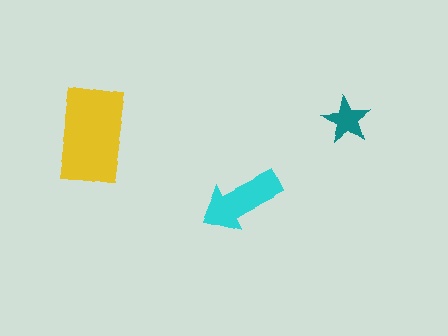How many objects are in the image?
There are 3 objects in the image.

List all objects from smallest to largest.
The teal star, the cyan arrow, the yellow rectangle.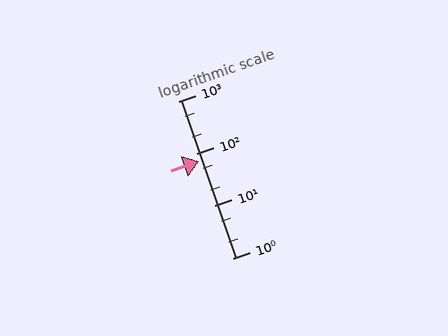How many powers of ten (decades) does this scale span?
The scale spans 3 decades, from 1 to 1000.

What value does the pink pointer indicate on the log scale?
The pointer indicates approximately 72.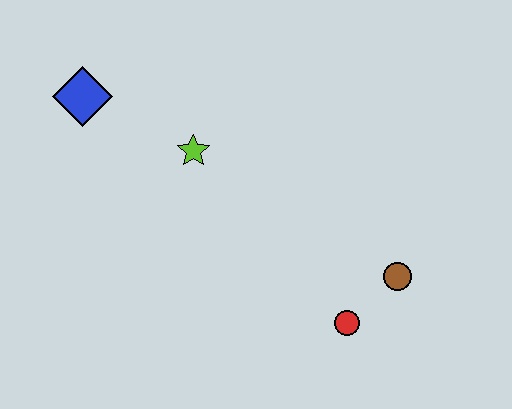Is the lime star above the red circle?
Yes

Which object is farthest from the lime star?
The brown circle is farthest from the lime star.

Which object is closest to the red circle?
The brown circle is closest to the red circle.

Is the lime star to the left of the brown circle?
Yes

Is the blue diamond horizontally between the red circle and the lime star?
No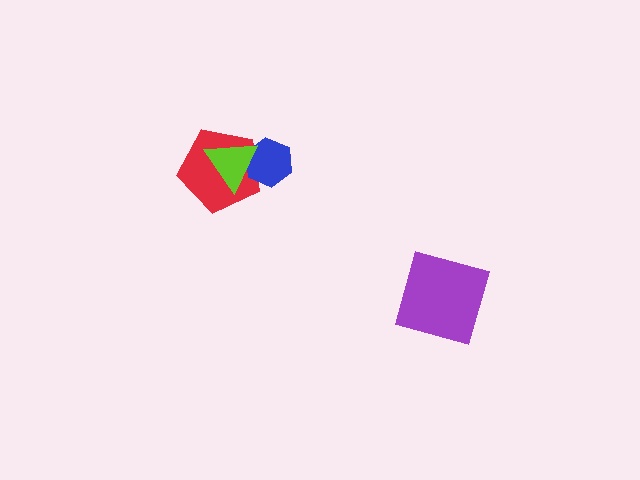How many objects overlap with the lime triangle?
2 objects overlap with the lime triangle.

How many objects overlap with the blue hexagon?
2 objects overlap with the blue hexagon.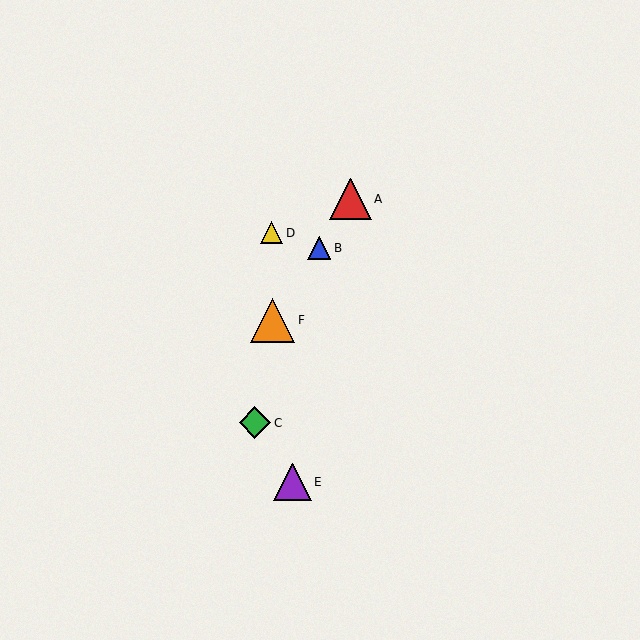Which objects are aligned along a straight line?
Objects A, B, F are aligned along a straight line.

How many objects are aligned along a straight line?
3 objects (A, B, F) are aligned along a straight line.